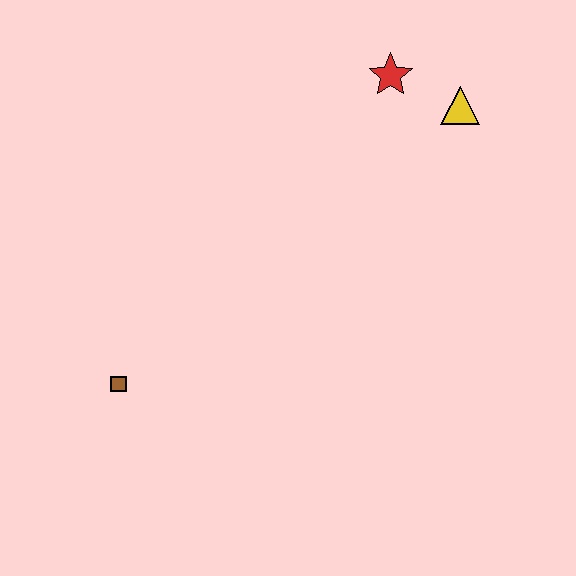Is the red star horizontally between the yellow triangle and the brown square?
Yes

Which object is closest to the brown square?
The red star is closest to the brown square.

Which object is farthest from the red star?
The brown square is farthest from the red star.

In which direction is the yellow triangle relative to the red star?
The yellow triangle is to the right of the red star.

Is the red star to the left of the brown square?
No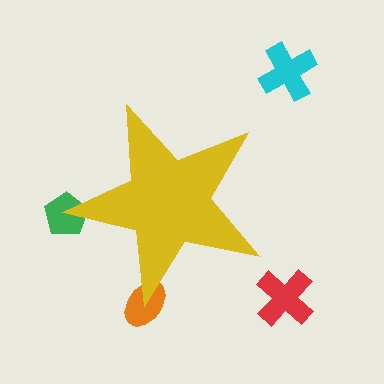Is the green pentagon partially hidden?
Yes, the green pentagon is partially hidden behind the yellow star.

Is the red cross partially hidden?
No, the red cross is fully visible.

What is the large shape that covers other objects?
A yellow star.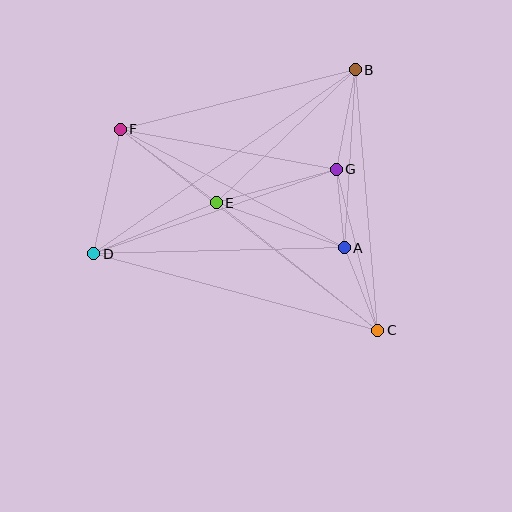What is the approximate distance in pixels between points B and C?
The distance between B and C is approximately 261 pixels.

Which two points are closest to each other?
Points A and G are closest to each other.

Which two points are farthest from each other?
Points C and F are farthest from each other.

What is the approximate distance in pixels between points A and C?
The distance between A and C is approximately 89 pixels.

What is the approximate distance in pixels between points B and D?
The distance between B and D is approximately 320 pixels.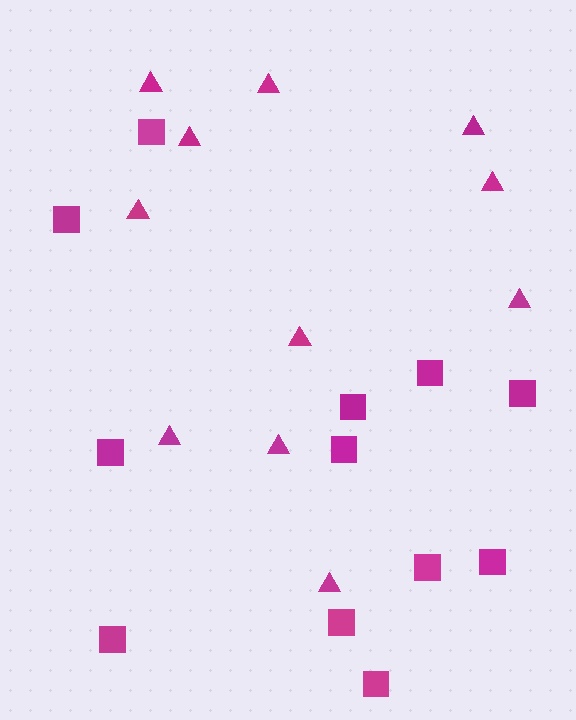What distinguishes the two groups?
There are 2 groups: one group of triangles (11) and one group of squares (12).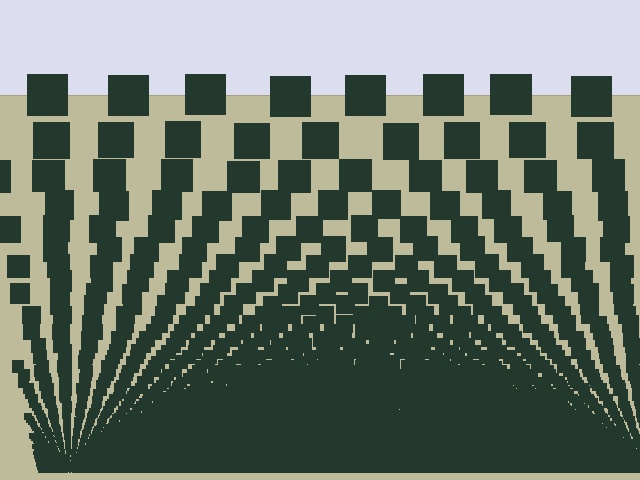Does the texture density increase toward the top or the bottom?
Density increases toward the bottom.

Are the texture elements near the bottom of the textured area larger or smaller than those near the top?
Smaller. The gradient is inverted — elements near the bottom are smaller and denser.